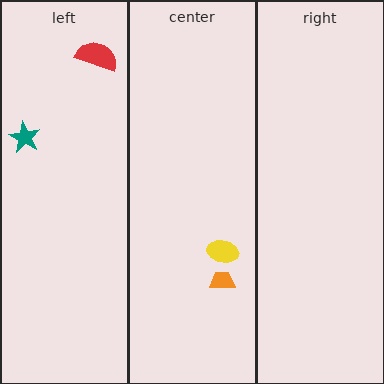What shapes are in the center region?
The yellow ellipse, the orange trapezoid.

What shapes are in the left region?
The teal star, the red semicircle.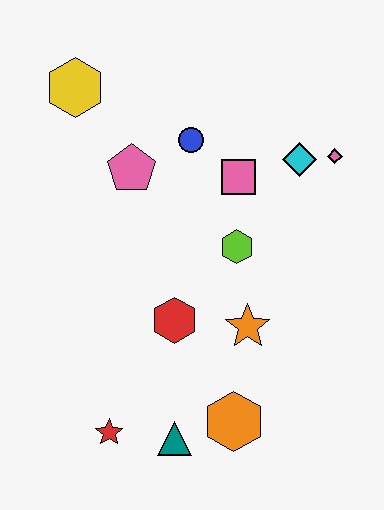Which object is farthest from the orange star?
The yellow hexagon is farthest from the orange star.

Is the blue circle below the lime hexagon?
No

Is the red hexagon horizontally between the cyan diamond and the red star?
Yes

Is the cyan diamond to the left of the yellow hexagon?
No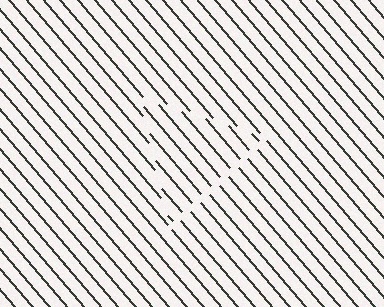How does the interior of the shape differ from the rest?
The interior of the shape contains the same grating, shifted by half a period — the contour is defined by the phase discontinuity where line-ends from the inner and outer gratings abut.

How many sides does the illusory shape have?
3 sides — the line-ends trace a triangle.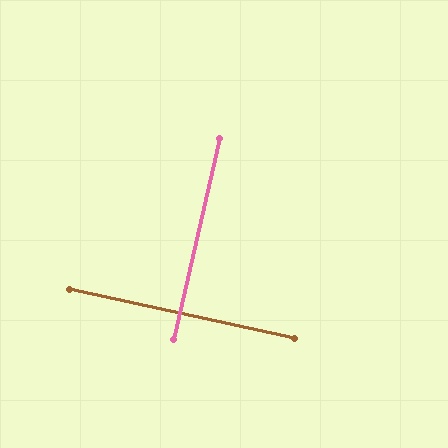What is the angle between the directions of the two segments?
Approximately 89 degrees.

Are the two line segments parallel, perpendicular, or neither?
Perpendicular — they meet at approximately 89°.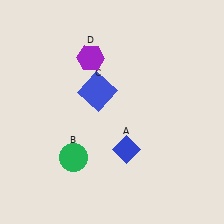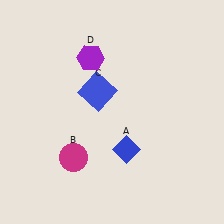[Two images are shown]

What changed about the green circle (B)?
In Image 1, B is green. In Image 2, it changed to magenta.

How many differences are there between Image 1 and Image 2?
There is 1 difference between the two images.